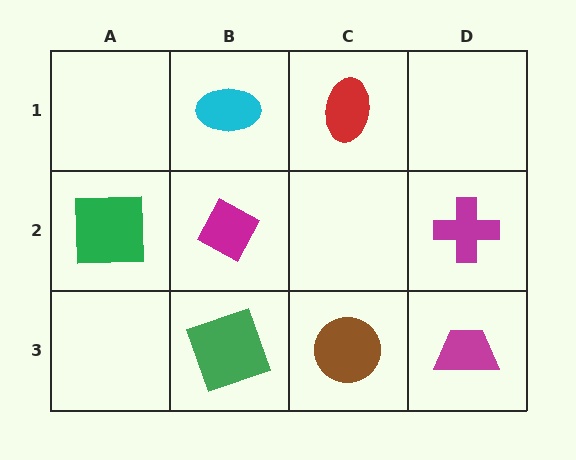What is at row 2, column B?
A magenta diamond.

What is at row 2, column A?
A green square.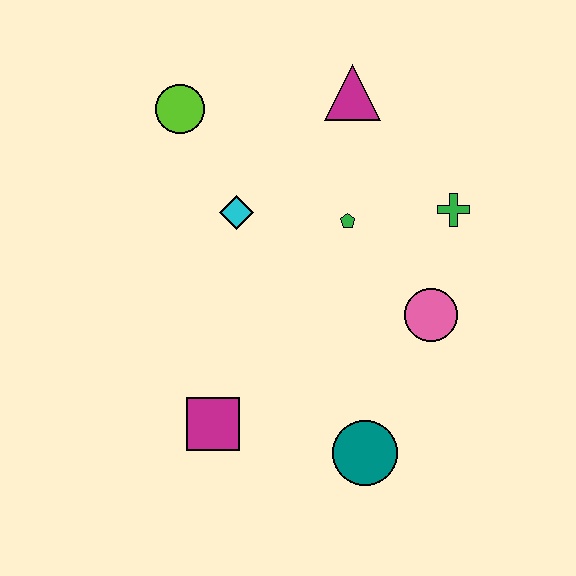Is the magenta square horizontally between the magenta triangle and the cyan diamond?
No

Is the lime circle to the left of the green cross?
Yes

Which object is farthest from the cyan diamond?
The teal circle is farthest from the cyan diamond.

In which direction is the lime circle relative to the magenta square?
The lime circle is above the magenta square.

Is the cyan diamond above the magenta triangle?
No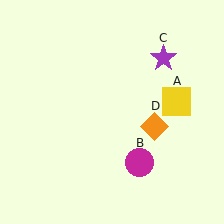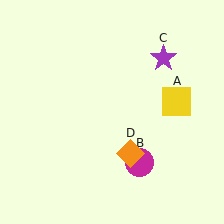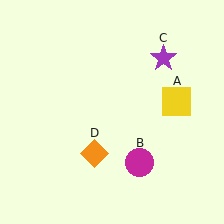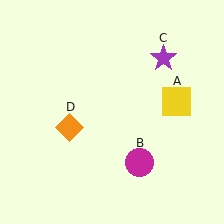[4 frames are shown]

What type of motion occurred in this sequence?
The orange diamond (object D) rotated clockwise around the center of the scene.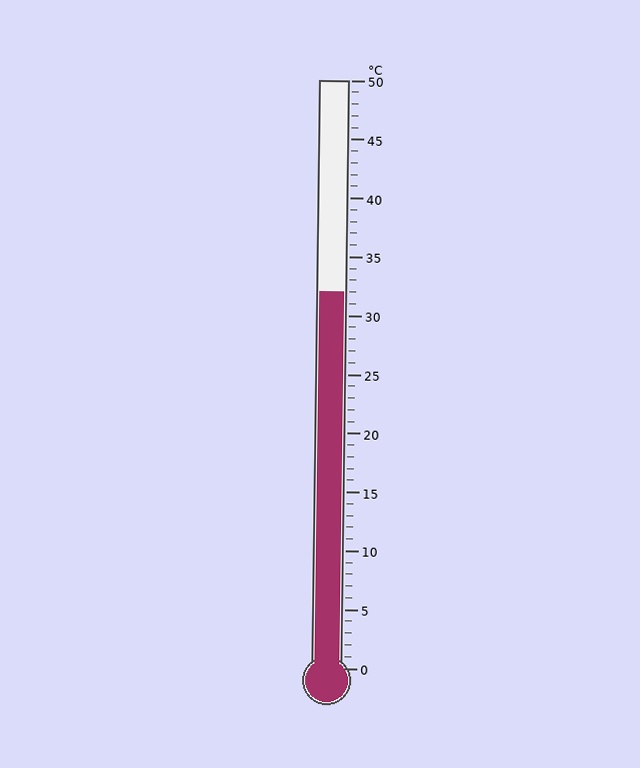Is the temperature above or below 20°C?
The temperature is above 20°C.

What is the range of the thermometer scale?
The thermometer scale ranges from 0°C to 50°C.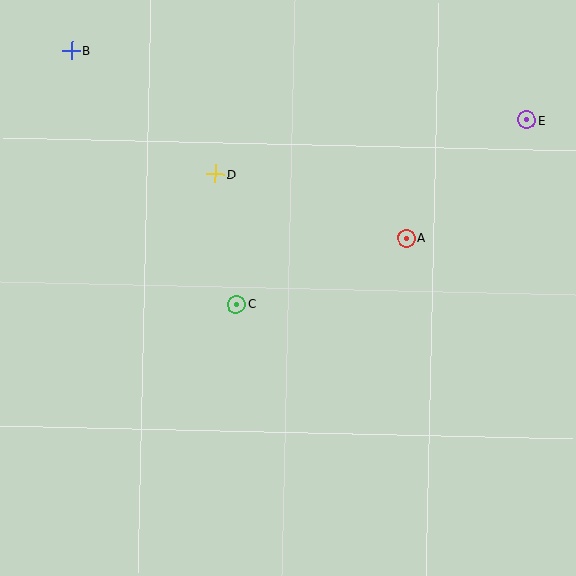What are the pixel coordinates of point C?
Point C is at (236, 304).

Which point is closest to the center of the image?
Point C at (236, 304) is closest to the center.